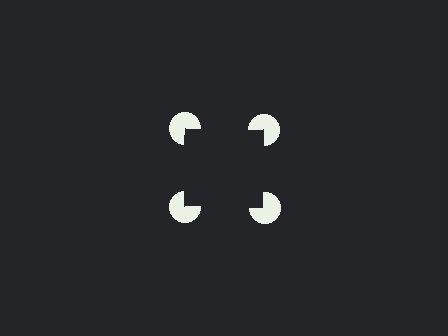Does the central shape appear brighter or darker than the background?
It typically appears slightly darker than the background, even though no actual brightness change is drawn.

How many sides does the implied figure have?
4 sides.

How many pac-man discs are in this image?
There are 4 — one at each vertex of the illusory square.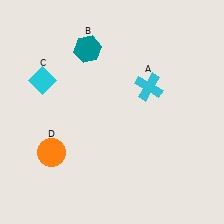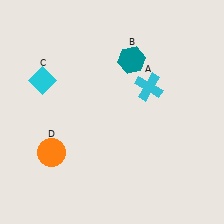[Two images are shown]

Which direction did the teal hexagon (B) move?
The teal hexagon (B) moved right.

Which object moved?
The teal hexagon (B) moved right.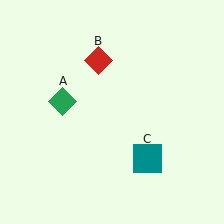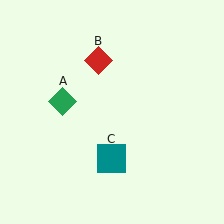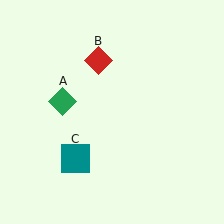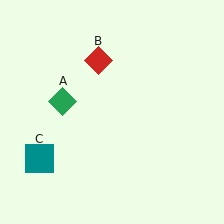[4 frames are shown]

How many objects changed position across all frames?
1 object changed position: teal square (object C).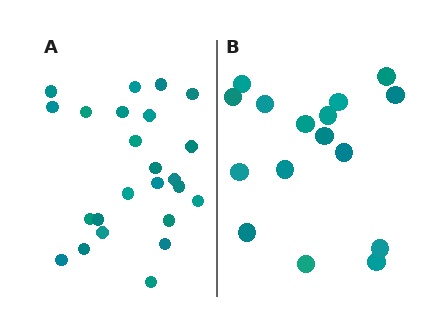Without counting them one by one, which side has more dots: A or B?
Region A (the left region) has more dots.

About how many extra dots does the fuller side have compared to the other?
Region A has roughly 8 or so more dots than region B.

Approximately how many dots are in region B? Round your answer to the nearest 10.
About 20 dots. (The exact count is 16, which rounds to 20.)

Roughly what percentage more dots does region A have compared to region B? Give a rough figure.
About 50% more.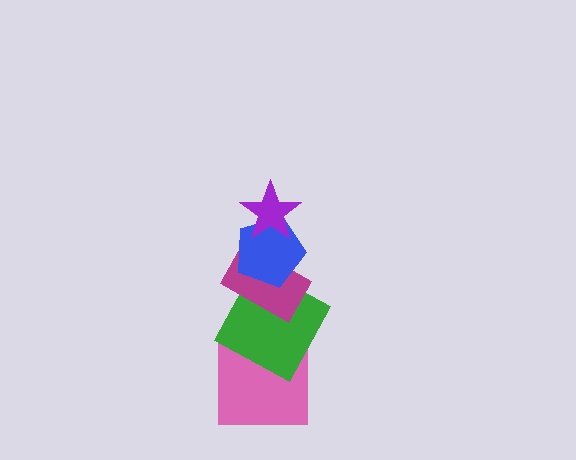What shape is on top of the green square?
The magenta rectangle is on top of the green square.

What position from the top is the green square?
The green square is 4th from the top.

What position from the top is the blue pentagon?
The blue pentagon is 2nd from the top.